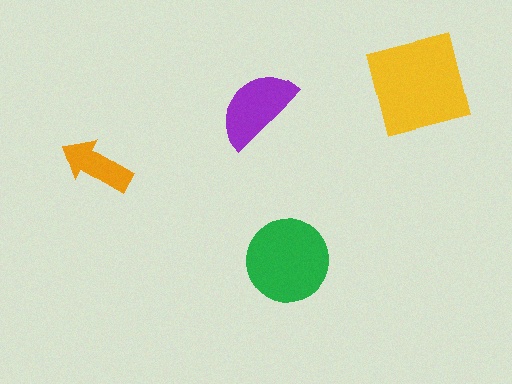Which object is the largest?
The yellow square.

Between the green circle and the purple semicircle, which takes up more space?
The green circle.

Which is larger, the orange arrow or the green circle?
The green circle.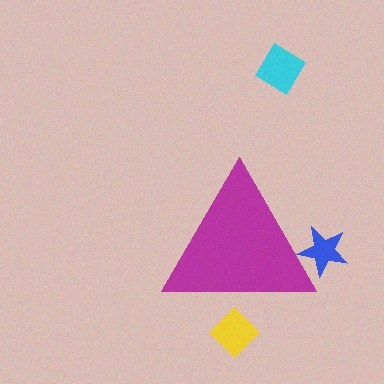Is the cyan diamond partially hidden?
No, the cyan diamond is fully visible.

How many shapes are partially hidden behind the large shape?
2 shapes are partially hidden.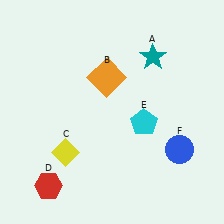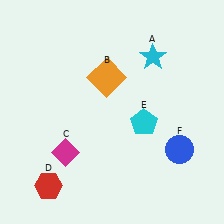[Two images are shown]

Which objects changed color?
A changed from teal to cyan. C changed from yellow to magenta.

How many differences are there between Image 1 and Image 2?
There are 2 differences between the two images.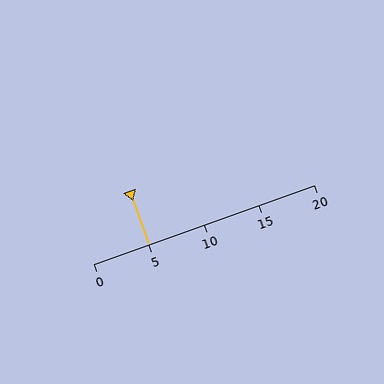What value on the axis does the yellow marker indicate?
The marker indicates approximately 5.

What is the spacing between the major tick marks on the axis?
The major ticks are spaced 5 apart.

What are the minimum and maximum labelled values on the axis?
The axis runs from 0 to 20.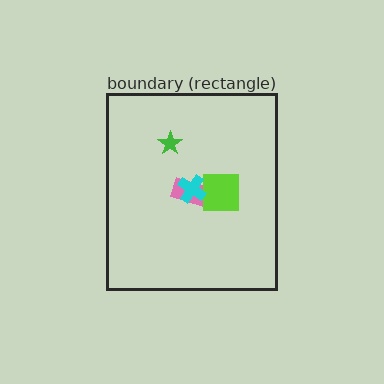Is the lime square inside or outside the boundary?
Inside.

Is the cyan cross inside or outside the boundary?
Inside.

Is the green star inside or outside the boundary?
Inside.